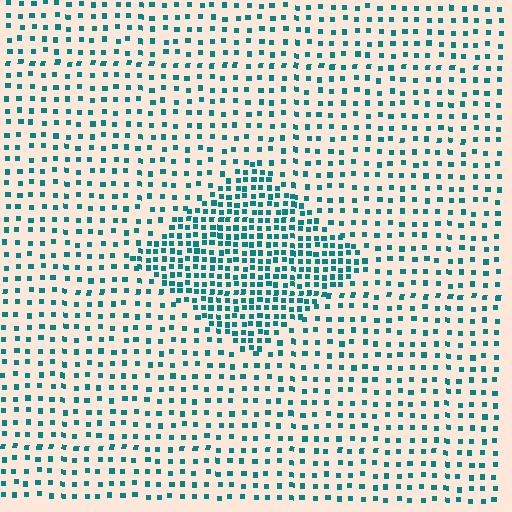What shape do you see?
I see a diamond.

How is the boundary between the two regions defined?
The boundary is defined by a change in element density (approximately 2.2x ratio). All elements are the same color, size, and shape.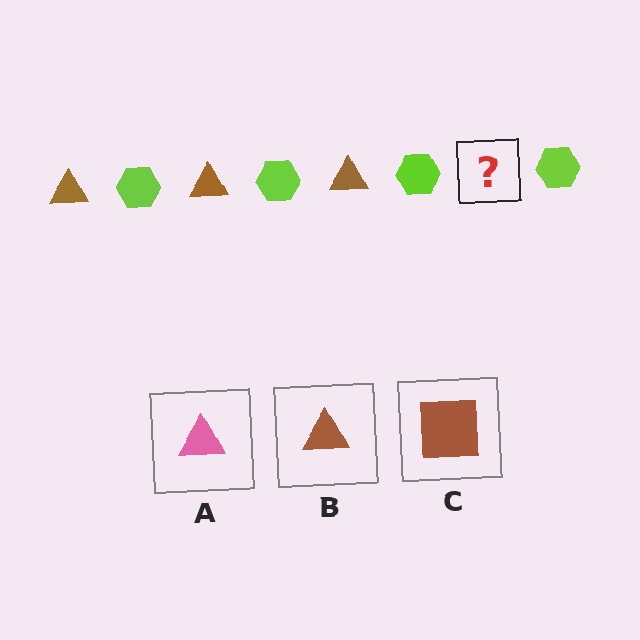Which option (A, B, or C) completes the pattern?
B.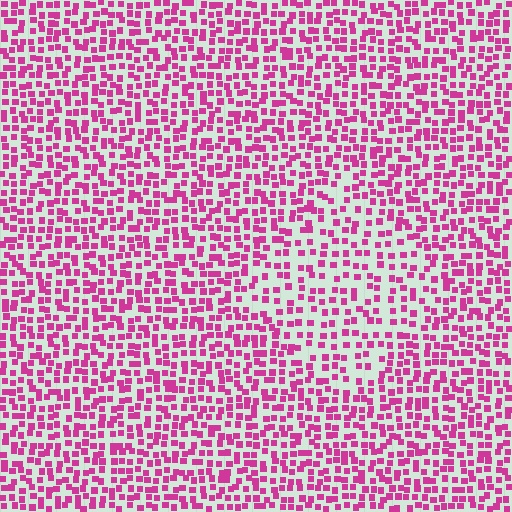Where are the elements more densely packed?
The elements are more densely packed outside the diamond boundary.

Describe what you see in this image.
The image contains small magenta elements arranged at two different densities. A diamond-shaped region is visible where the elements are less densely packed than the surrounding area.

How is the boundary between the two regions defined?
The boundary is defined by a change in element density (approximately 1.6x ratio). All elements are the same color, size, and shape.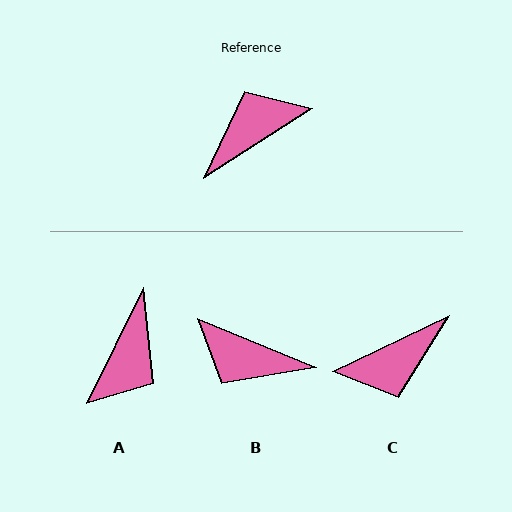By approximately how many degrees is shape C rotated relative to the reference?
Approximately 173 degrees counter-clockwise.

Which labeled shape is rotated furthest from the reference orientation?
C, about 173 degrees away.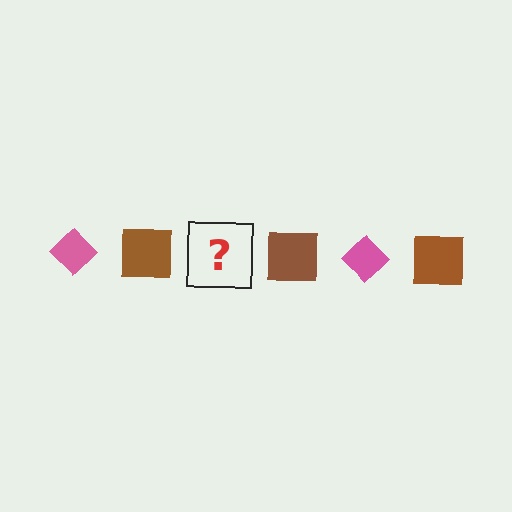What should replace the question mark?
The question mark should be replaced with a pink diamond.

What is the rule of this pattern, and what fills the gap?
The rule is that the pattern alternates between pink diamond and brown square. The gap should be filled with a pink diamond.